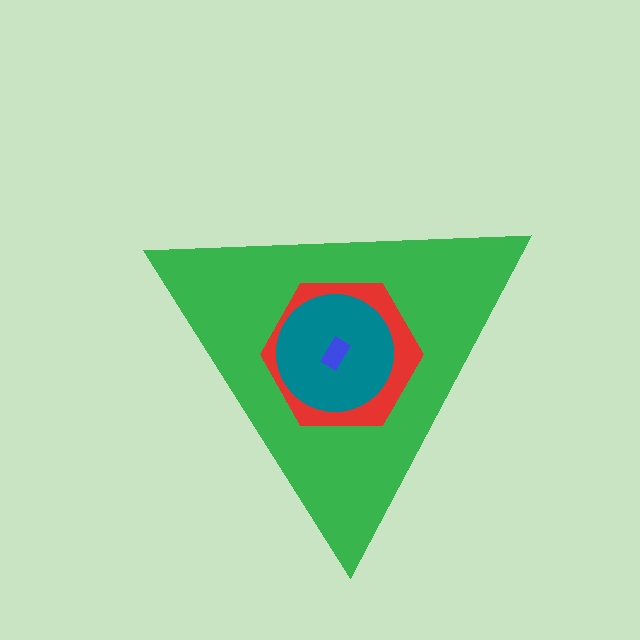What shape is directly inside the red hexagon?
The teal circle.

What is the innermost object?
The blue rectangle.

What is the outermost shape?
The green triangle.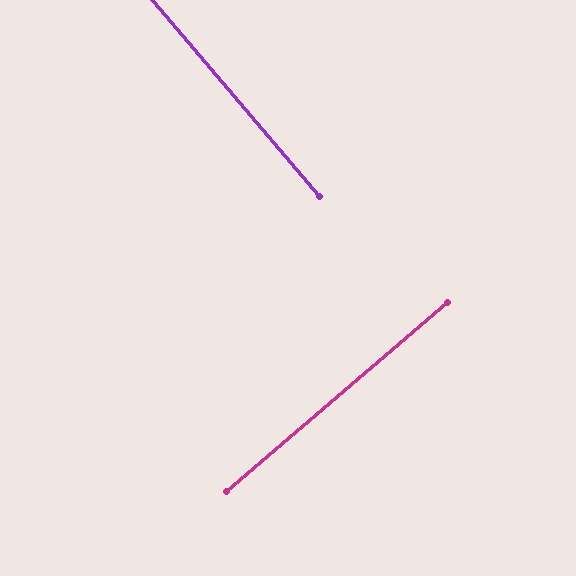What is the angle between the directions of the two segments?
Approximately 90 degrees.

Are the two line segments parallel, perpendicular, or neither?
Perpendicular — they meet at approximately 90°.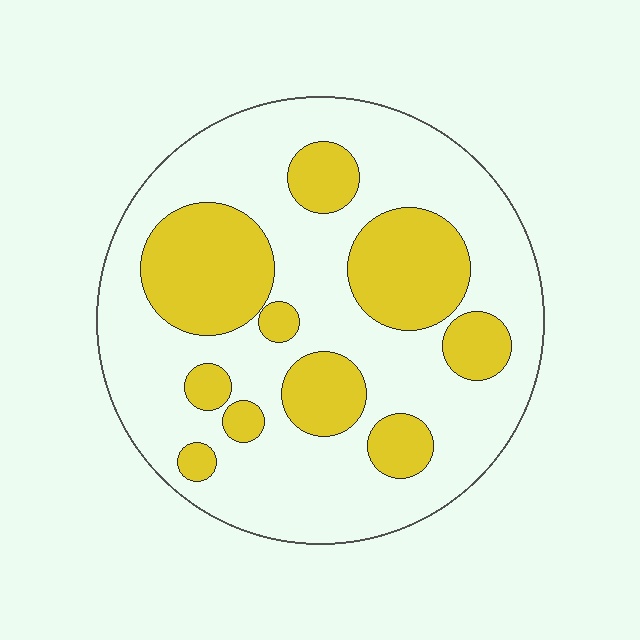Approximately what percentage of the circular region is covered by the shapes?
Approximately 30%.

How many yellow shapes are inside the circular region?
10.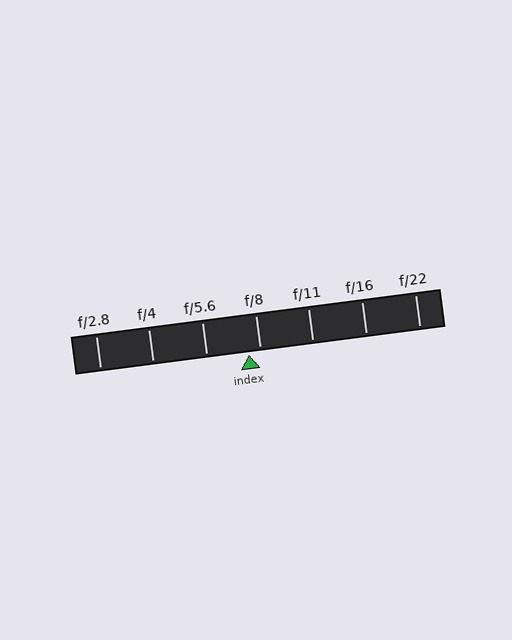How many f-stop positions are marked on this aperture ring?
There are 7 f-stop positions marked.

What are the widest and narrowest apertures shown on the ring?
The widest aperture shown is f/2.8 and the narrowest is f/22.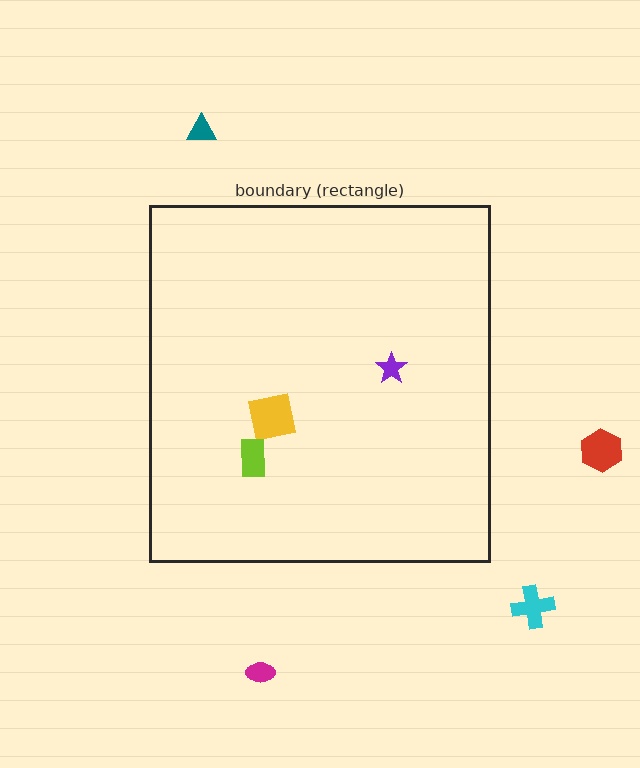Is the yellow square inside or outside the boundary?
Inside.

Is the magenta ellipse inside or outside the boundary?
Outside.